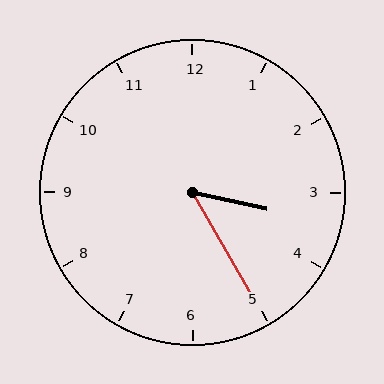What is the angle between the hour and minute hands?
Approximately 48 degrees.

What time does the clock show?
3:25.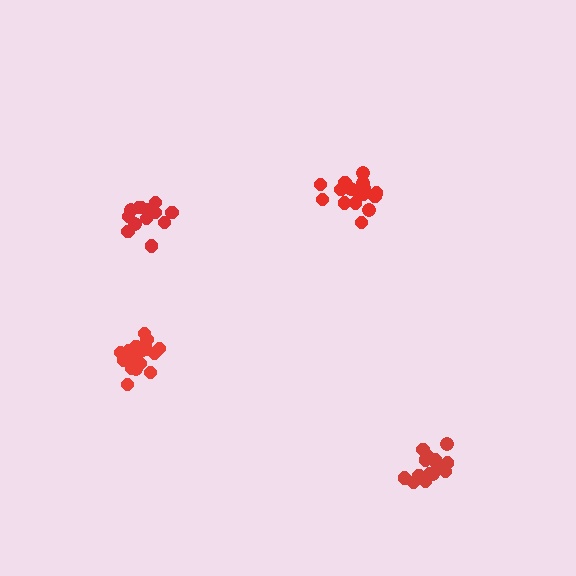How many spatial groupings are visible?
There are 4 spatial groupings.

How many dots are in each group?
Group 1: 13 dots, Group 2: 18 dots, Group 3: 19 dots, Group 4: 19 dots (69 total).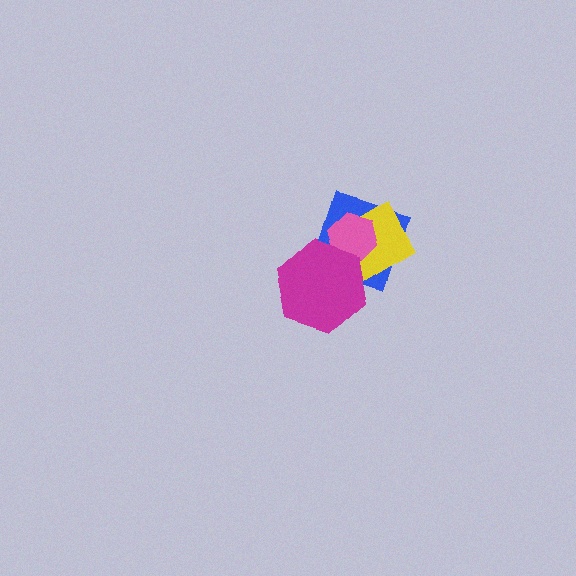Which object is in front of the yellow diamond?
The pink hexagon is in front of the yellow diamond.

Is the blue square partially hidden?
Yes, it is partially covered by another shape.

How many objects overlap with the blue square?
3 objects overlap with the blue square.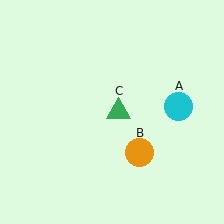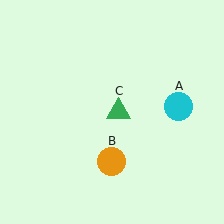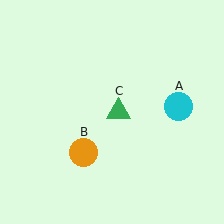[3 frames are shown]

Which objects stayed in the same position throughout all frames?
Cyan circle (object A) and green triangle (object C) remained stationary.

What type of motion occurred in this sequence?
The orange circle (object B) rotated clockwise around the center of the scene.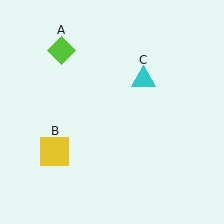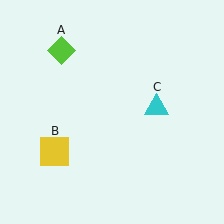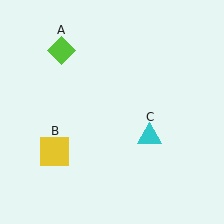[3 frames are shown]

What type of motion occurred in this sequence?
The cyan triangle (object C) rotated clockwise around the center of the scene.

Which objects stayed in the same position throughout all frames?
Lime diamond (object A) and yellow square (object B) remained stationary.